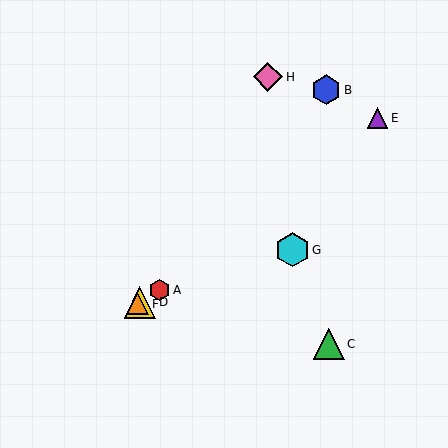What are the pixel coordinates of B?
Object B is at (326, 90).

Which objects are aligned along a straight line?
Objects A, D, F are aligned along a straight line.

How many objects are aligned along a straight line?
3 objects (A, D, F) are aligned along a straight line.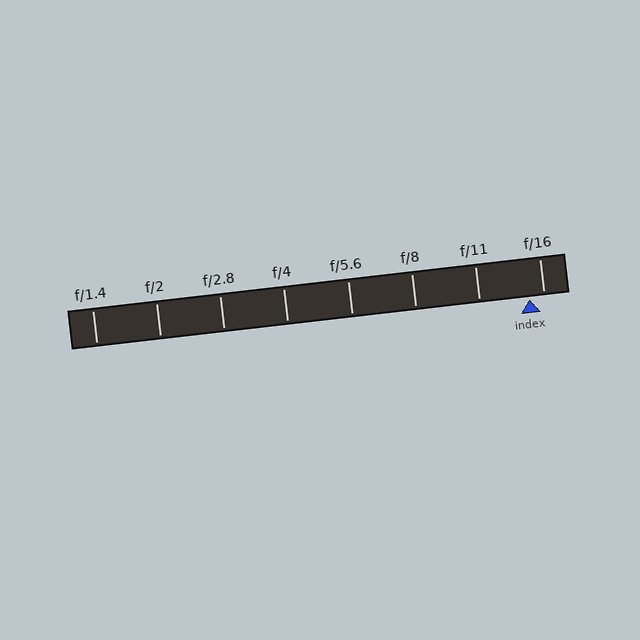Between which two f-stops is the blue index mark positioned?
The index mark is between f/11 and f/16.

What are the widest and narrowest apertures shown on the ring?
The widest aperture shown is f/1.4 and the narrowest is f/16.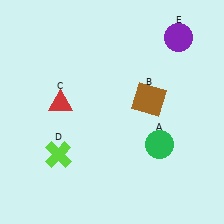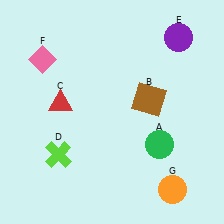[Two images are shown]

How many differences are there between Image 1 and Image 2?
There are 2 differences between the two images.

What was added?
A pink diamond (F), an orange circle (G) were added in Image 2.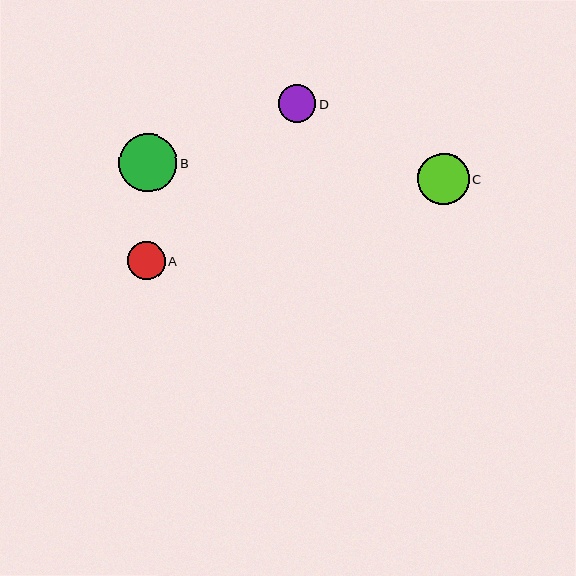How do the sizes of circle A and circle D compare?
Circle A and circle D are approximately the same size.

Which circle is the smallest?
Circle D is the smallest with a size of approximately 38 pixels.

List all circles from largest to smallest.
From largest to smallest: B, C, A, D.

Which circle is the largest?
Circle B is the largest with a size of approximately 58 pixels.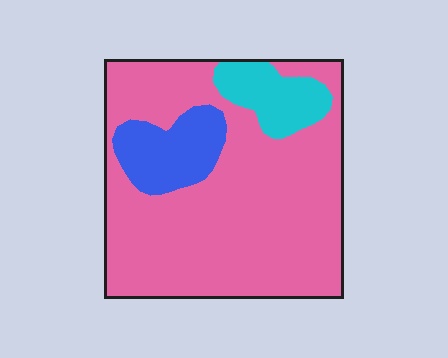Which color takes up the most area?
Pink, at roughly 75%.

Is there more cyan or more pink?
Pink.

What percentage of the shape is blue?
Blue takes up about one eighth (1/8) of the shape.